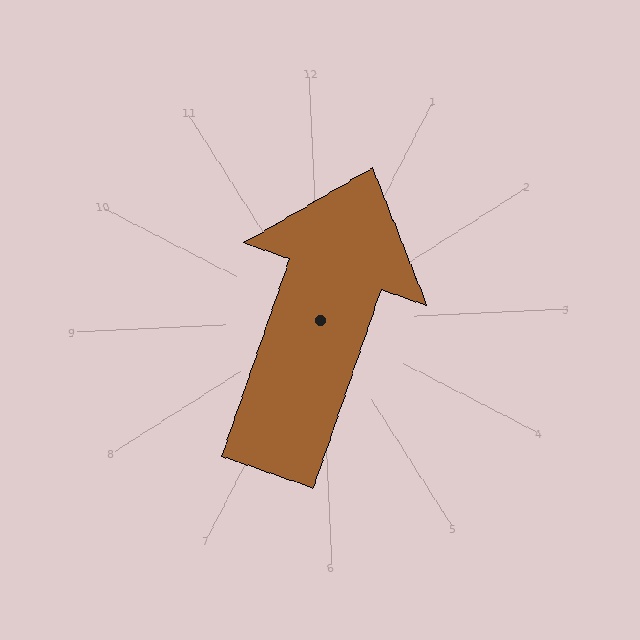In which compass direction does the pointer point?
North.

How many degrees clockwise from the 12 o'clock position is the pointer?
Approximately 22 degrees.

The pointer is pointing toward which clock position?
Roughly 1 o'clock.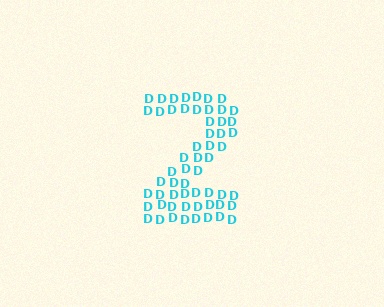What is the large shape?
The large shape is the digit 2.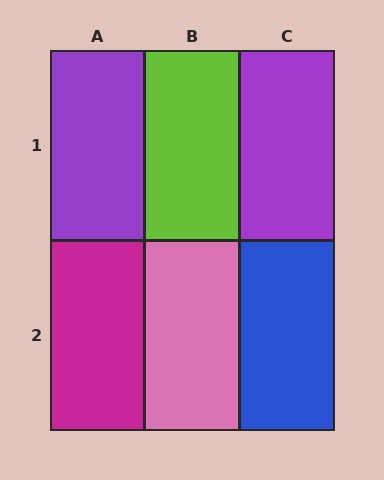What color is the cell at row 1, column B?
Lime.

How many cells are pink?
1 cell is pink.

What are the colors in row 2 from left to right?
Magenta, pink, blue.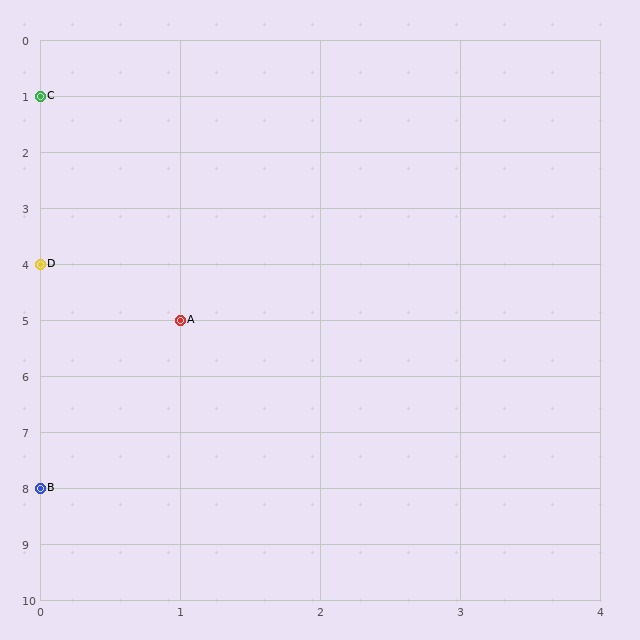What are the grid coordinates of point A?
Point A is at grid coordinates (1, 5).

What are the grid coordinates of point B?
Point B is at grid coordinates (0, 8).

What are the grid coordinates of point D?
Point D is at grid coordinates (0, 4).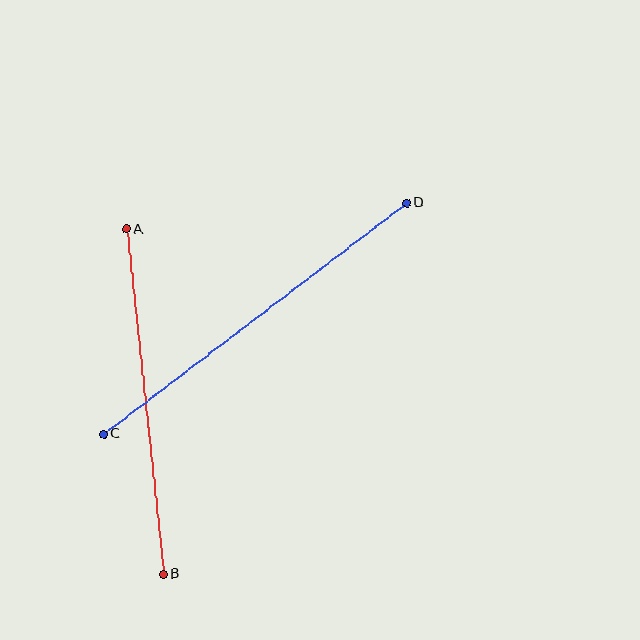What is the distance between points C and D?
The distance is approximately 381 pixels.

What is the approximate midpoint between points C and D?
The midpoint is at approximately (255, 318) pixels.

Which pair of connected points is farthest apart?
Points C and D are farthest apart.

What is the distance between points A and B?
The distance is approximately 347 pixels.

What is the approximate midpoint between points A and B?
The midpoint is at approximately (145, 402) pixels.